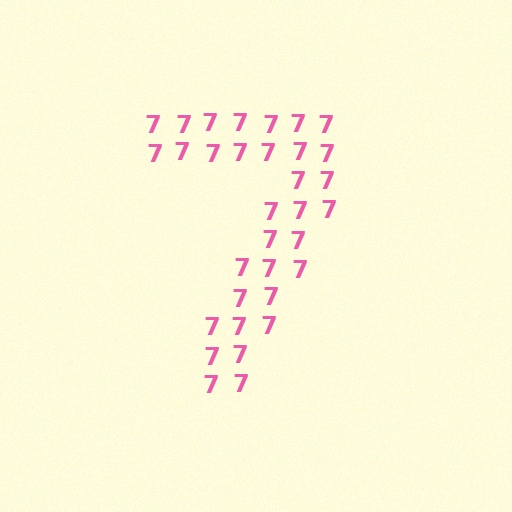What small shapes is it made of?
It is made of small digit 7's.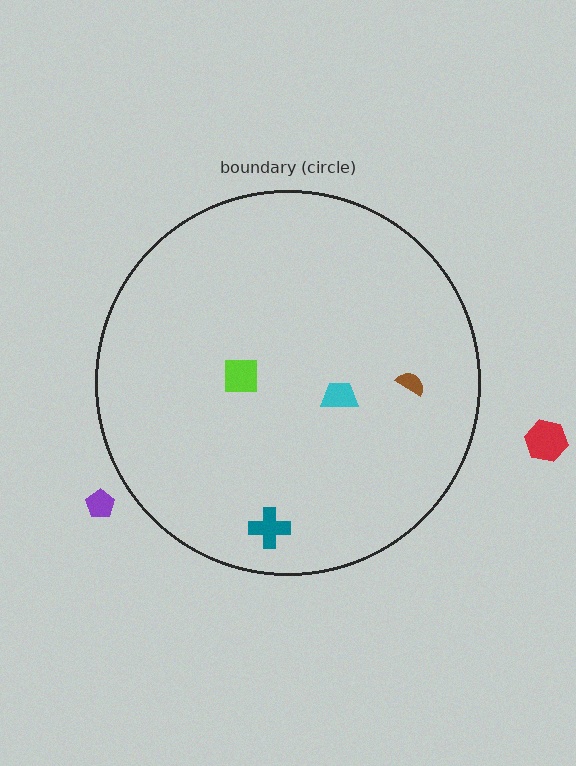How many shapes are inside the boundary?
4 inside, 2 outside.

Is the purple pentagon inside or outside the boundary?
Outside.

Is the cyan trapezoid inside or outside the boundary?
Inside.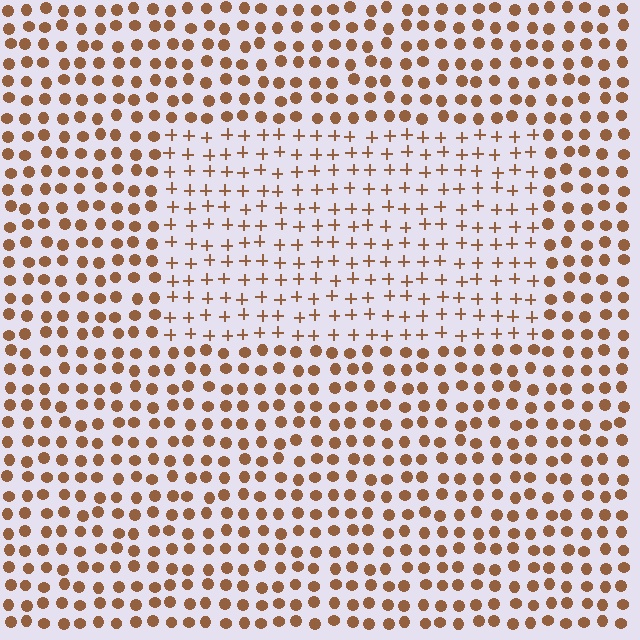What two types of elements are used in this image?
The image uses plus signs inside the rectangle region and circles outside it.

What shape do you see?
I see a rectangle.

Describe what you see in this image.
The image is filled with small brown elements arranged in a uniform grid. A rectangle-shaped region contains plus signs, while the surrounding area contains circles. The boundary is defined purely by the change in element shape.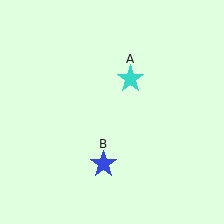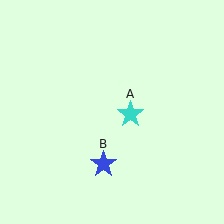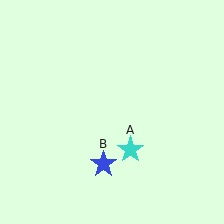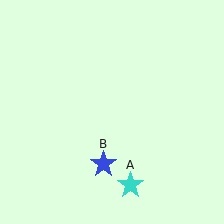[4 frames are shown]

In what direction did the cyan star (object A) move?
The cyan star (object A) moved down.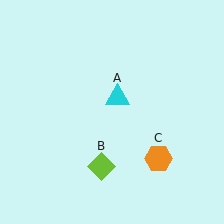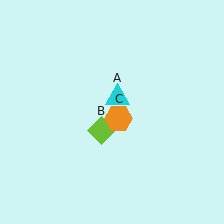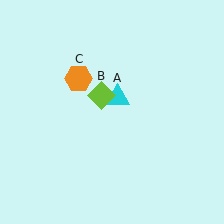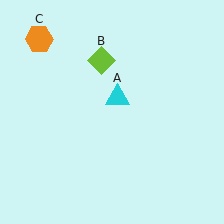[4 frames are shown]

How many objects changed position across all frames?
2 objects changed position: lime diamond (object B), orange hexagon (object C).